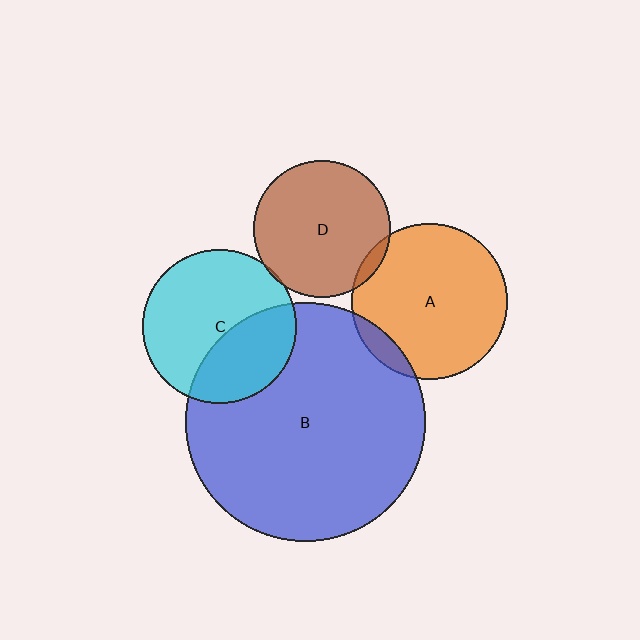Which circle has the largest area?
Circle B (blue).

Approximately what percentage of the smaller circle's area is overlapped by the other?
Approximately 10%.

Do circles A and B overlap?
Yes.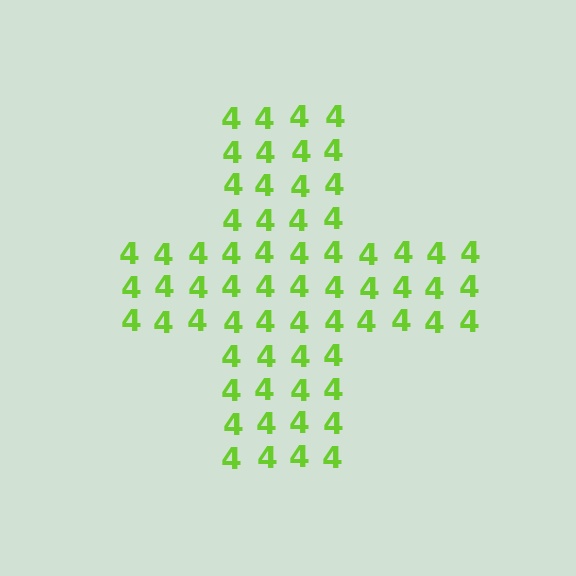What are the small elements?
The small elements are digit 4's.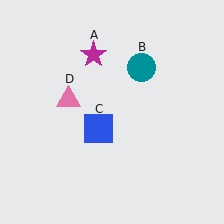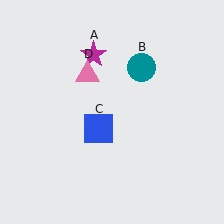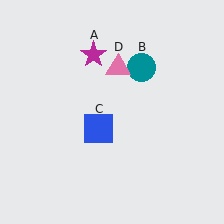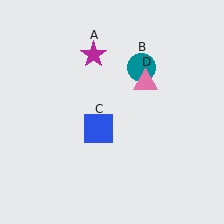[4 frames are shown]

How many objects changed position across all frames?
1 object changed position: pink triangle (object D).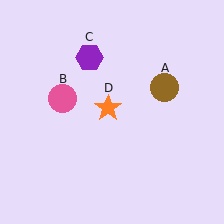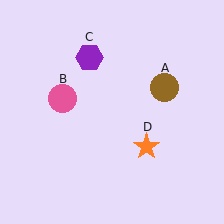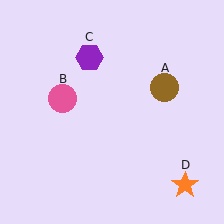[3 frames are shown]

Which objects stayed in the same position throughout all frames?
Brown circle (object A) and pink circle (object B) and purple hexagon (object C) remained stationary.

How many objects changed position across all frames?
1 object changed position: orange star (object D).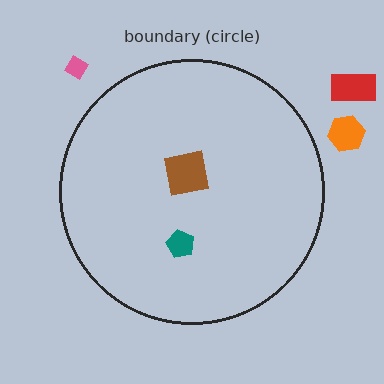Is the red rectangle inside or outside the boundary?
Outside.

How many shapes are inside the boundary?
2 inside, 3 outside.